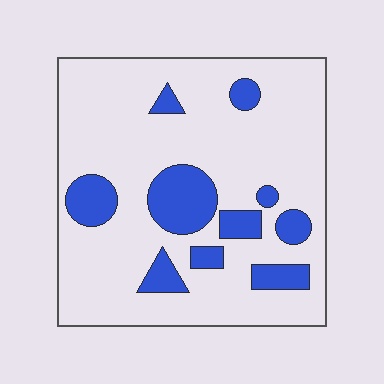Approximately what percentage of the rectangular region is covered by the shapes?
Approximately 20%.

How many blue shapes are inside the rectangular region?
10.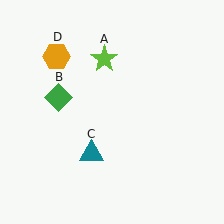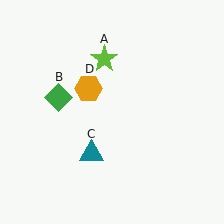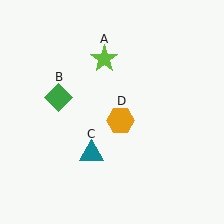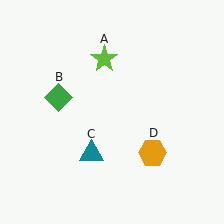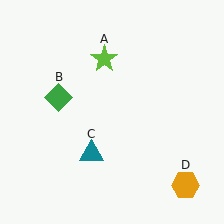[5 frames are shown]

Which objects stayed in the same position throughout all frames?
Lime star (object A) and green diamond (object B) and teal triangle (object C) remained stationary.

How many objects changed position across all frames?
1 object changed position: orange hexagon (object D).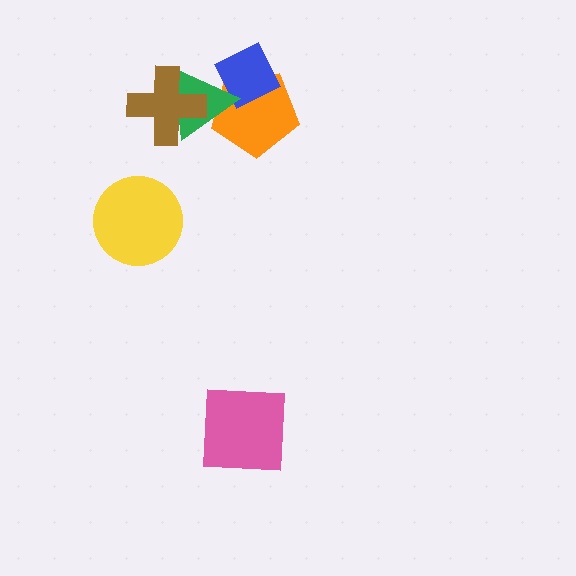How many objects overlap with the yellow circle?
0 objects overlap with the yellow circle.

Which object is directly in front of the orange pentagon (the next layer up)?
The blue diamond is directly in front of the orange pentagon.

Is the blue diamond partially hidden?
Yes, it is partially covered by another shape.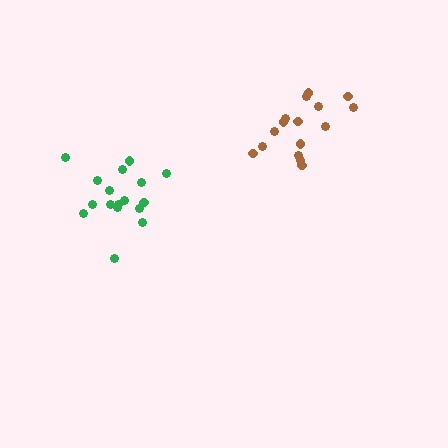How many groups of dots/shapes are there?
There are 2 groups.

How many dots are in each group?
Group 1: 16 dots, Group 2: 17 dots (33 total).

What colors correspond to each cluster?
The clusters are colored: brown, green.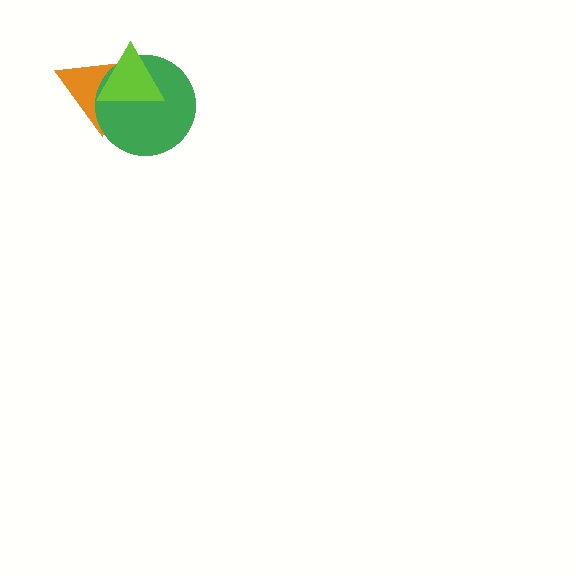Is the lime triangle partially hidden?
No, no other shape covers it.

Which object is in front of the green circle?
The lime triangle is in front of the green circle.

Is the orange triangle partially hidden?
Yes, it is partially covered by another shape.